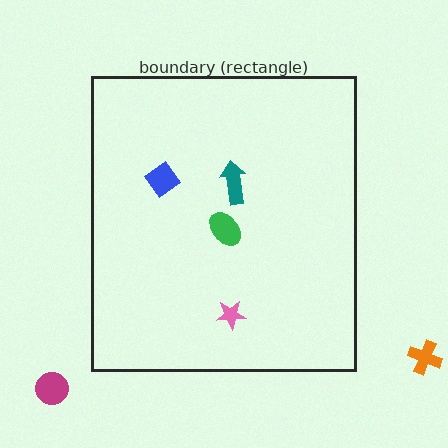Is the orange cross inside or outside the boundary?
Outside.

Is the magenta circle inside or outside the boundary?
Outside.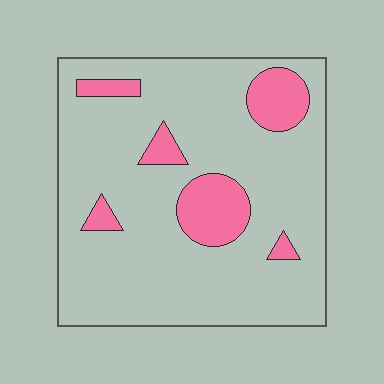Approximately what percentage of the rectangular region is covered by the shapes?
Approximately 15%.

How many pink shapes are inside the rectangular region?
6.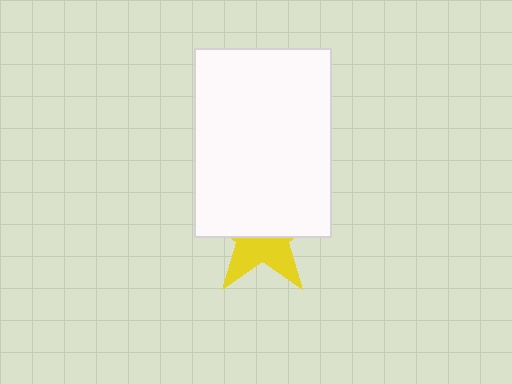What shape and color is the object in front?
The object in front is a white rectangle.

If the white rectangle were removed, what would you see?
You would see the complete yellow star.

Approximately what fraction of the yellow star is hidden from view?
Roughly 58% of the yellow star is hidden behind the white rectangle.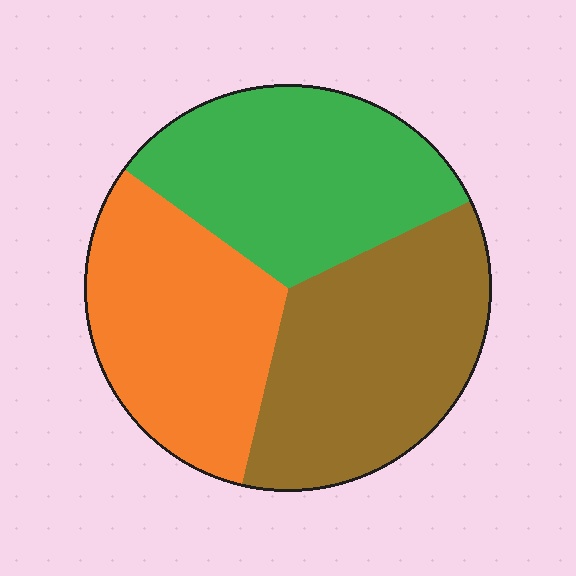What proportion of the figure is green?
Green takes up between a sixth and a third of the figure.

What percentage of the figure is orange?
Orange covers roughly 30% of the figure.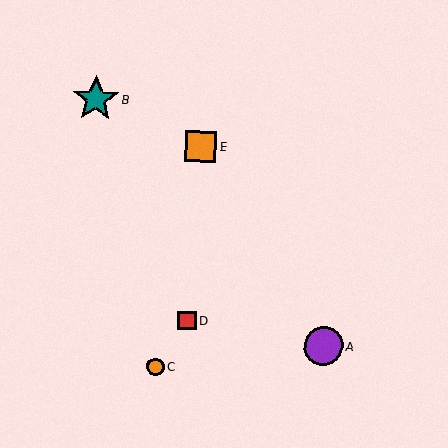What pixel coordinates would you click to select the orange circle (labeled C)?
Click at (156, 367) to select the orange circle C.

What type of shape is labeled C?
Shape C is an orange circle.